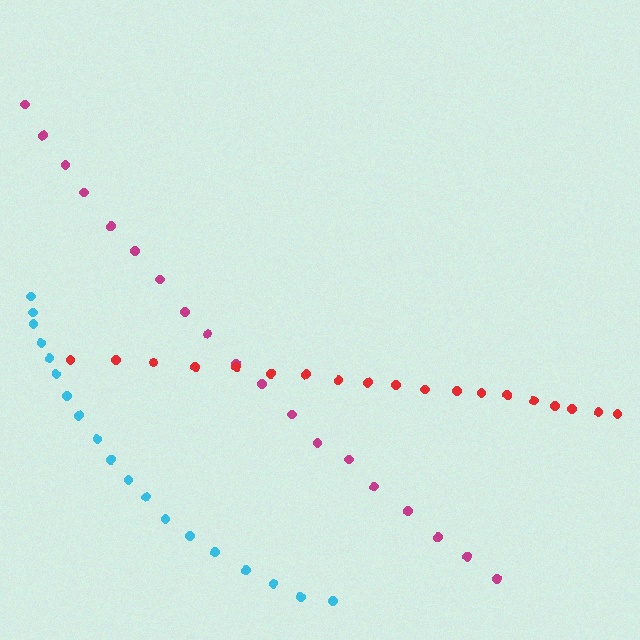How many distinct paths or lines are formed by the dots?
There are 3 distinct paths.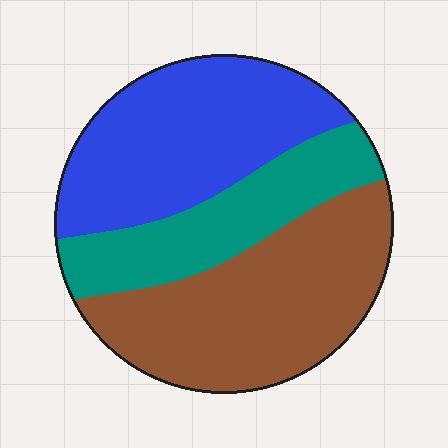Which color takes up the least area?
Teal, at roughly 25%.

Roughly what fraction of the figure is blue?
Blue takes up about three eighths (3/8) of the figure.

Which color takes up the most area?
Brown, at roughly 40%.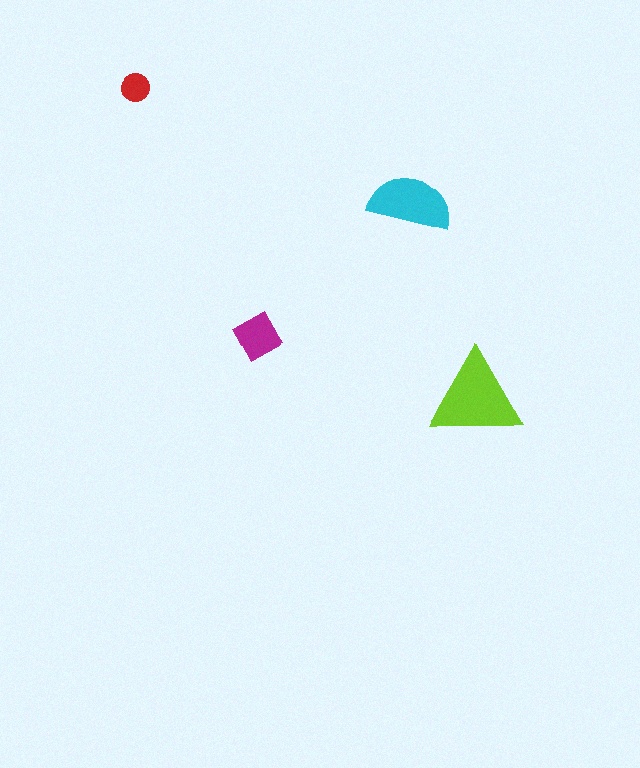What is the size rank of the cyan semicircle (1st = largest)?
2nd.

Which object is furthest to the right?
The lime triangle is rightmost.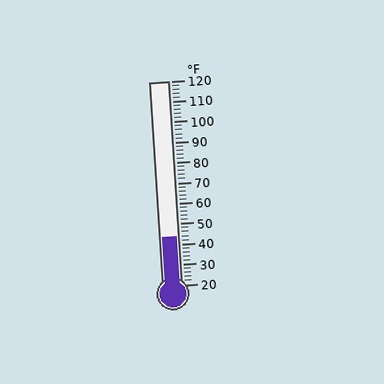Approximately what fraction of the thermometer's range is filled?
The thermometer is filled to approximately 25% of its range.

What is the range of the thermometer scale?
The thermometer scale ranges from 20°F to 120°F.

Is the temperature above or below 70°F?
The temperature is below 70°F.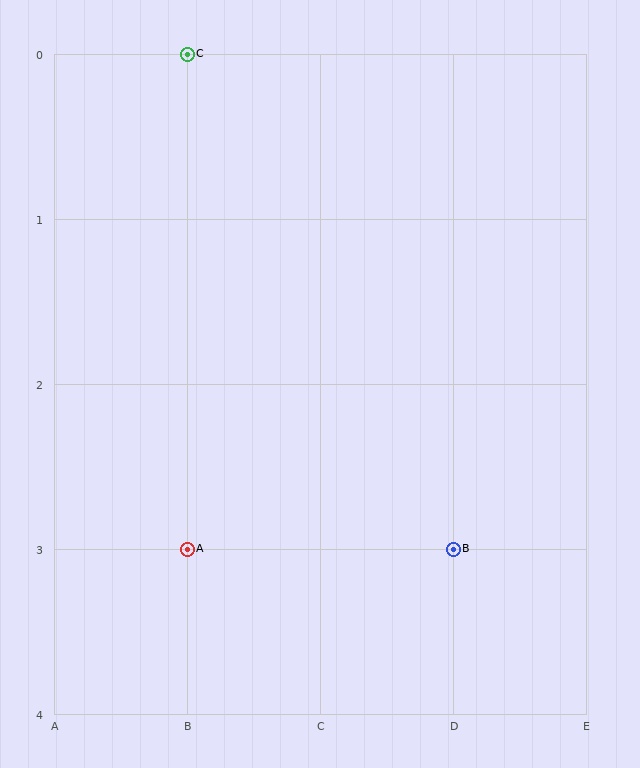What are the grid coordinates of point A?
Point A is at grid coordinates (B, 3).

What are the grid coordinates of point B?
Point B is at grid coordinates (D, 3).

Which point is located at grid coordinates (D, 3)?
Point B is at (D, 3).